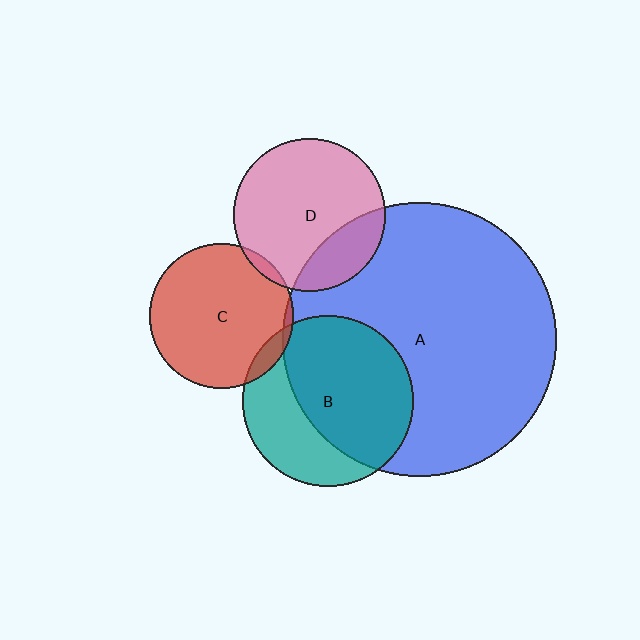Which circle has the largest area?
Circle A (blue).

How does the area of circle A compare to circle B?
Approximately 2.6 times.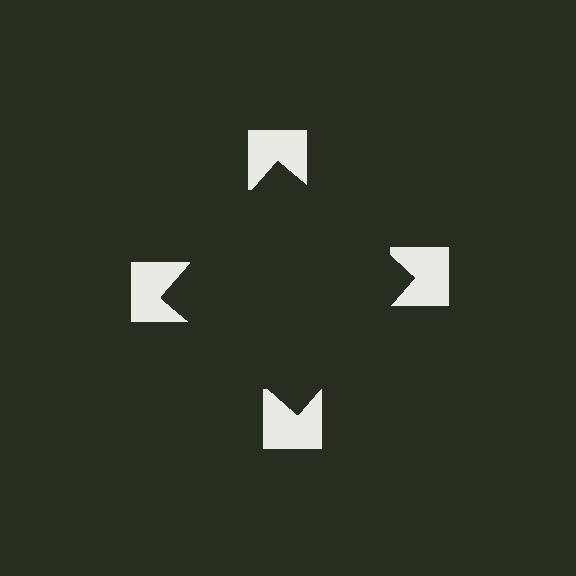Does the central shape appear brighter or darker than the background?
It typically appears slightly darker than the background, even though no actual brightness change is drawn.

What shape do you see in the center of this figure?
An illusory square — its edges are inferred from the aligned wedge cuts in the notched squares, not physically drawn.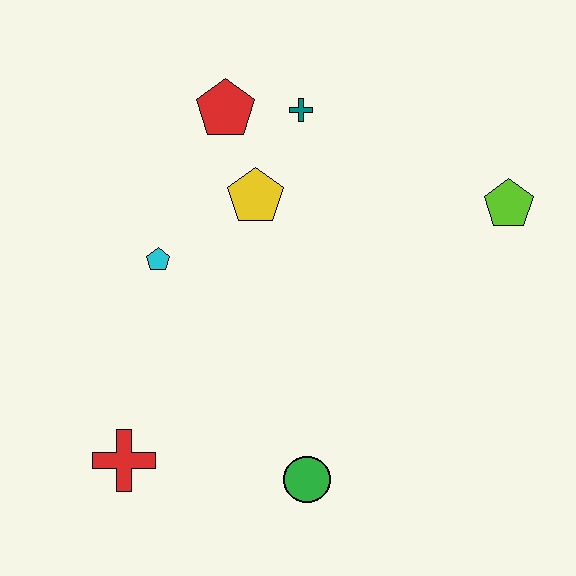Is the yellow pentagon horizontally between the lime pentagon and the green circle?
No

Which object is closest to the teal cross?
The red pentagon is closest to the teal cross.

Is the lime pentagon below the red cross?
No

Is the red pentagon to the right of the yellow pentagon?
No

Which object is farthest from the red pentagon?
The green circle is farthest from the red pentagon.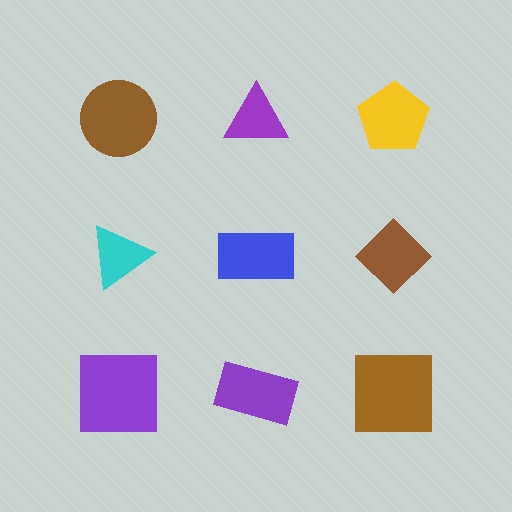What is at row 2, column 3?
A brown diamond.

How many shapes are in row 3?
3 shapes.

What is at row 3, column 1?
A purple square.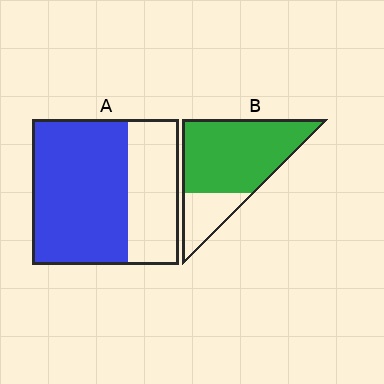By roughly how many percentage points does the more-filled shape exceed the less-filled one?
By roughly 10 percentage points (B over A).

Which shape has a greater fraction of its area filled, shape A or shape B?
Shape B.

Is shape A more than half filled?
Yes.